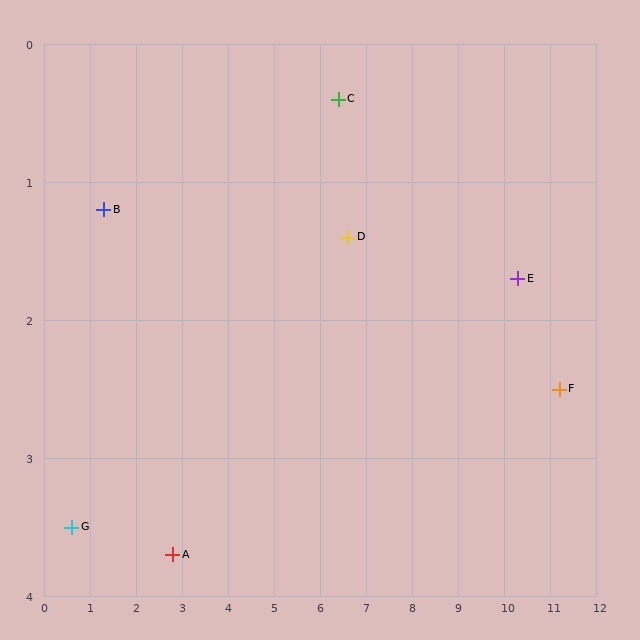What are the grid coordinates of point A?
Point A is at approximately (2.8, 3.7).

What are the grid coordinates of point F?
Point F is at approximately (11.2, 2.5).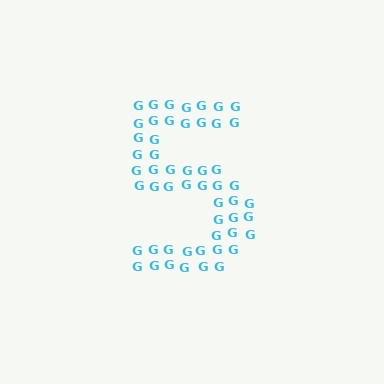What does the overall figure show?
The overall figure shows the digit 5.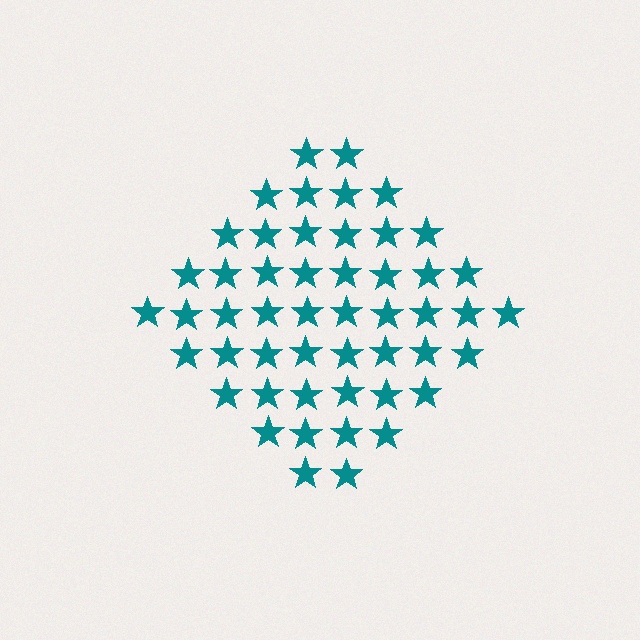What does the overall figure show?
The overall figure shows a diamond.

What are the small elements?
The small elements are stars.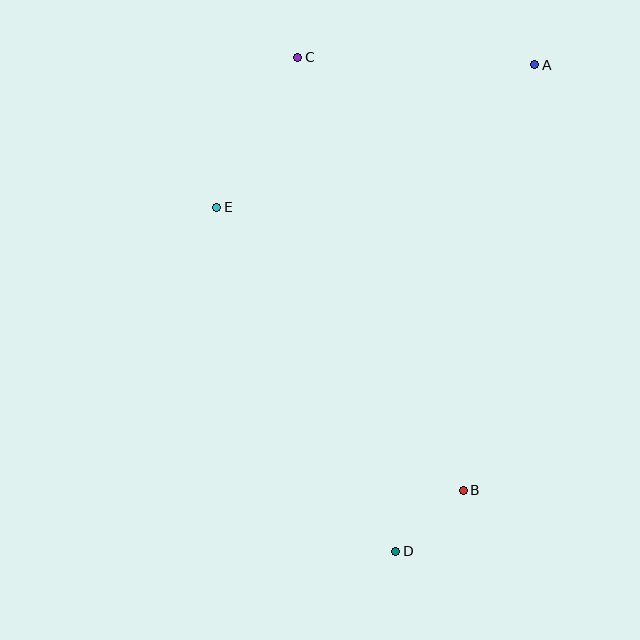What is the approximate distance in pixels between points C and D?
The distance between C and D is approximately 504 pixels.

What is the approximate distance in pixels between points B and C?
The distance between B and C is approximately 464 pixels.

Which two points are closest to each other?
Points B and D are closest to each other.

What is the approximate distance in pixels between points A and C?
The distance between A and C is approximately 237 pixels.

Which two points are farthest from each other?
Points A and D are farthest from each other.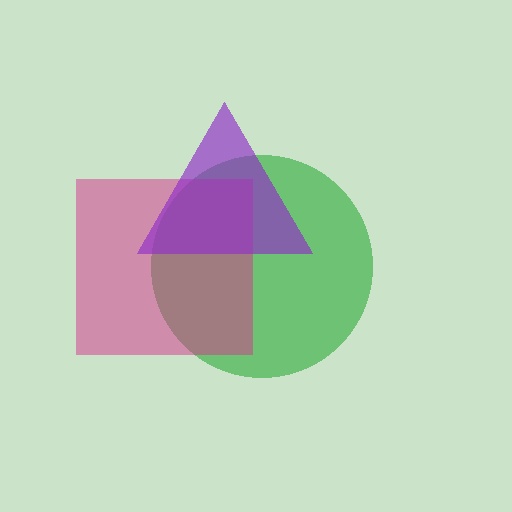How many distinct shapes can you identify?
There are 3 distinct shapes: a green circle, a magenta square, a purple triangle.